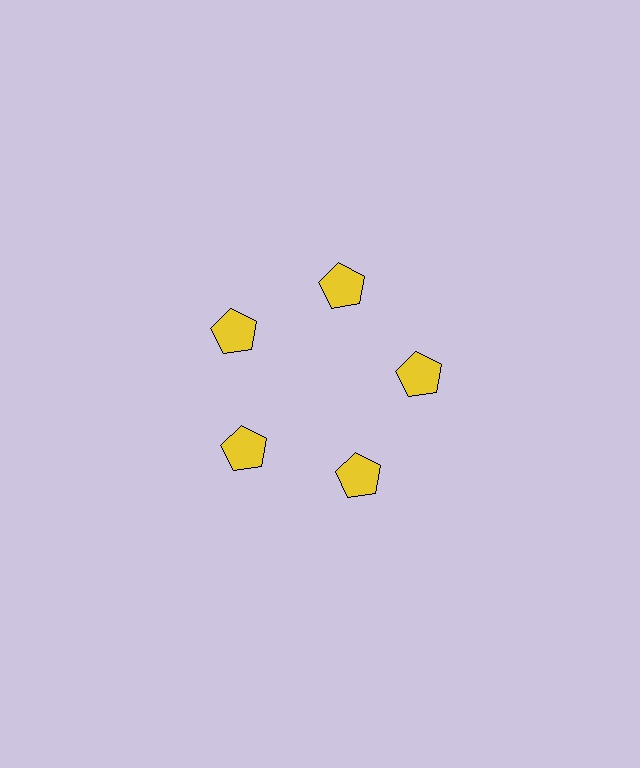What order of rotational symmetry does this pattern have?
This pattern has 5-fold rotational symmetry.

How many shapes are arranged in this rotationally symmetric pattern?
There are 5 shapes, arranged in 5 groups of 1.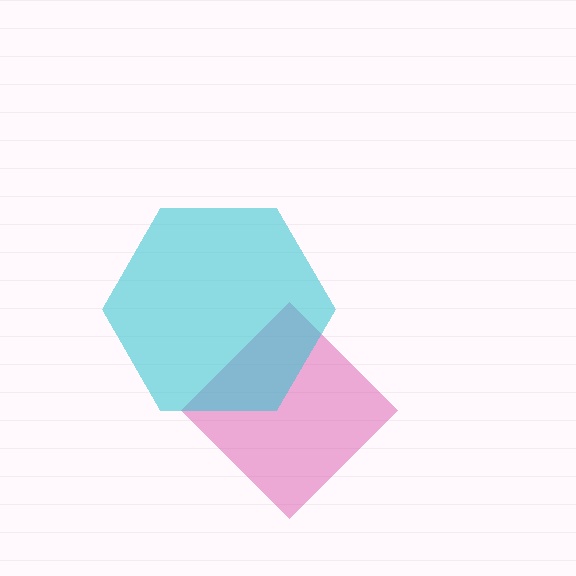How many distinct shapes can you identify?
There are 2 distinct shapes: a magenta diamond, a cyan hexagon.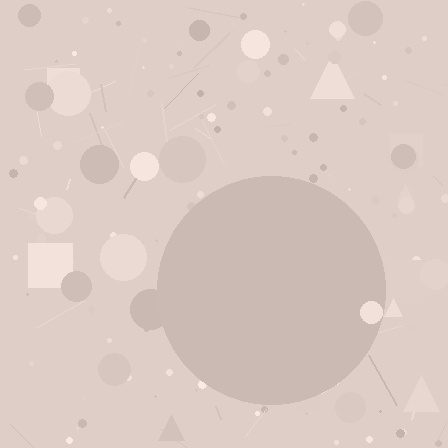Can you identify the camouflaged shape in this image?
The camouflaged shape is a circle.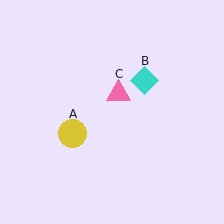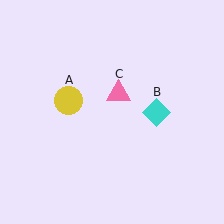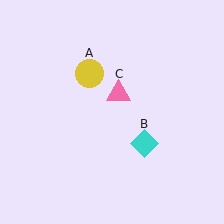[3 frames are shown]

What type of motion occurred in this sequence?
The yellow circle (object A), cyan diamond (object B) rotated clockwise around the center of the scene.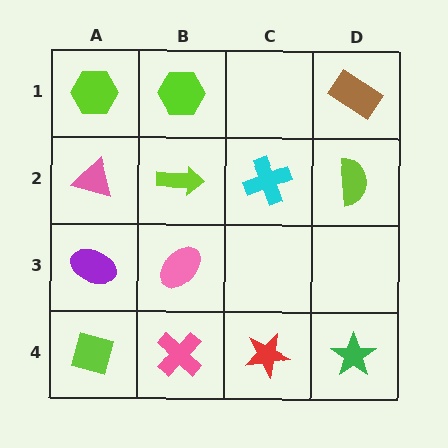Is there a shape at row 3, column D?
No, that cell is empty.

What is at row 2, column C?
A cyan cross.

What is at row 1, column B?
A lime hexagon.